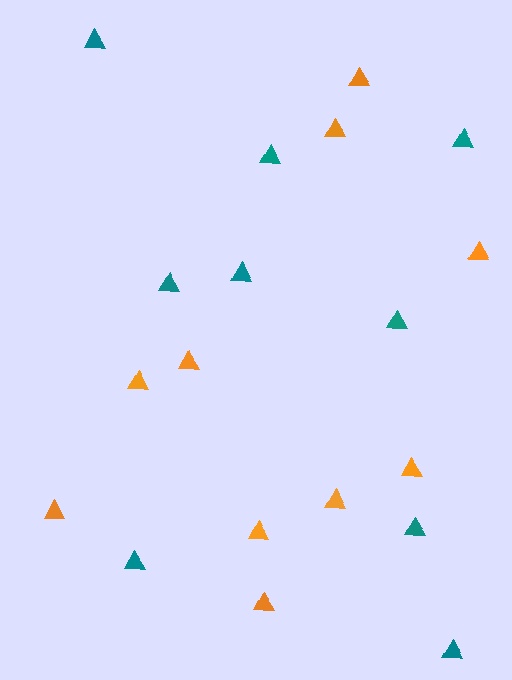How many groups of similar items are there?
There are 2 groups: one group of teal triangles (9) and one group of orange triangles (10).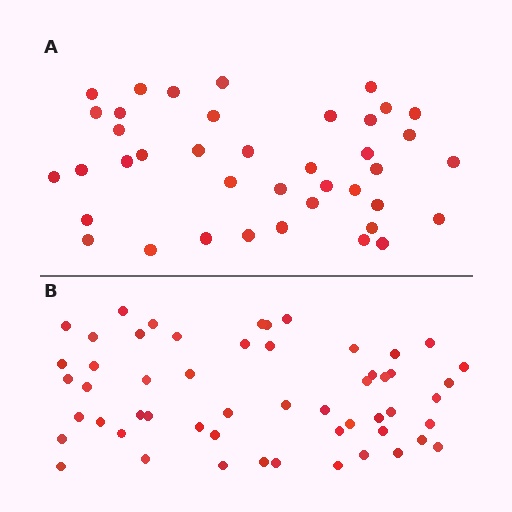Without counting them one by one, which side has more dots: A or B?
Region B (the bottom region) has more dots.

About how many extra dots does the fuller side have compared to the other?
Region B has approximately 15 more dots than region A.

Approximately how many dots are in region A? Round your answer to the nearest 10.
About 40 dots.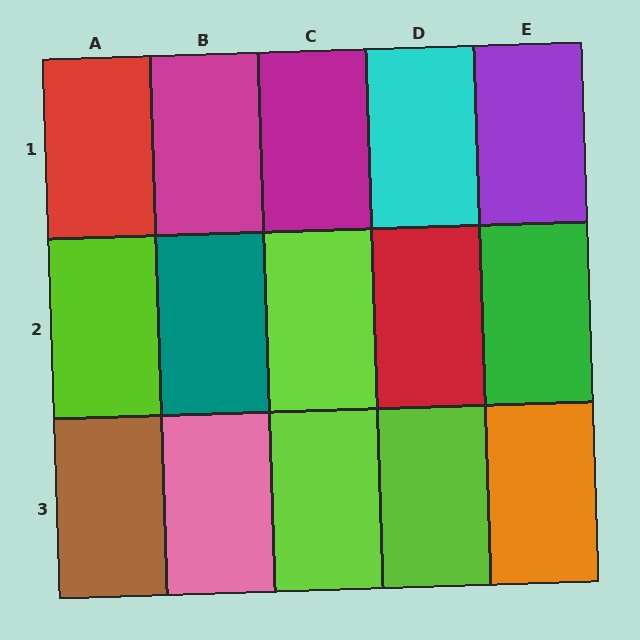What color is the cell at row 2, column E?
Green.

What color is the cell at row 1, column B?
Magenta.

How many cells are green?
1 cell is green.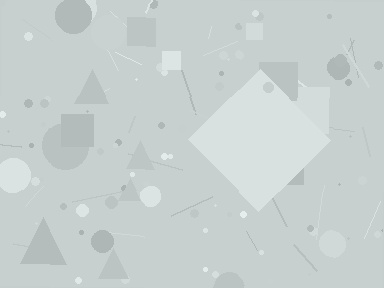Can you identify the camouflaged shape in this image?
The camouflaged shape is a diamond.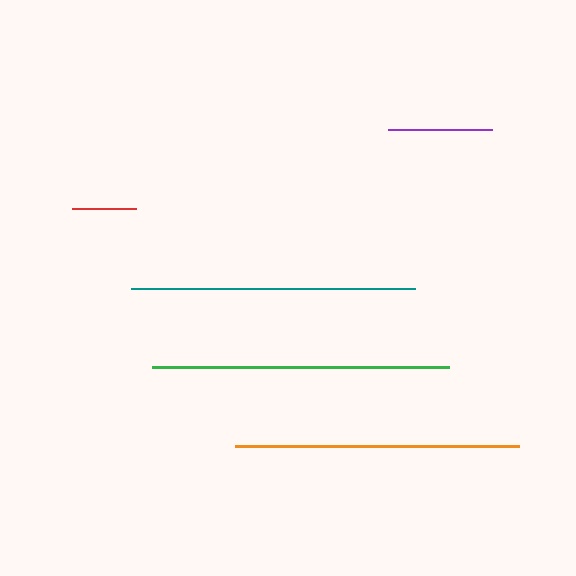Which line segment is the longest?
The green line is the longest at approximately 297 pixels.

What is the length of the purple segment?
The purple segment is approximately 103 pixels long.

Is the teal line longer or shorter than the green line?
The green line is longer than the teal line.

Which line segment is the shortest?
The red line is the shortest at approximately 64 pixels.